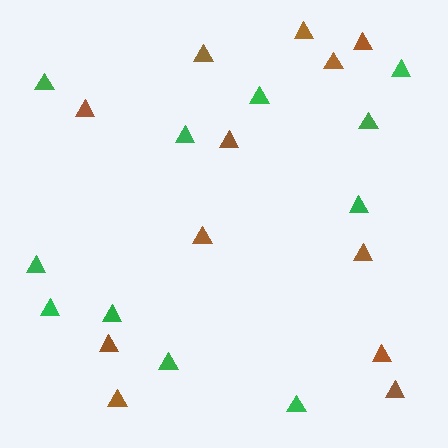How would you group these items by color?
There are 2 groups: one group of brown triangles (12) and one group of green triangles (11).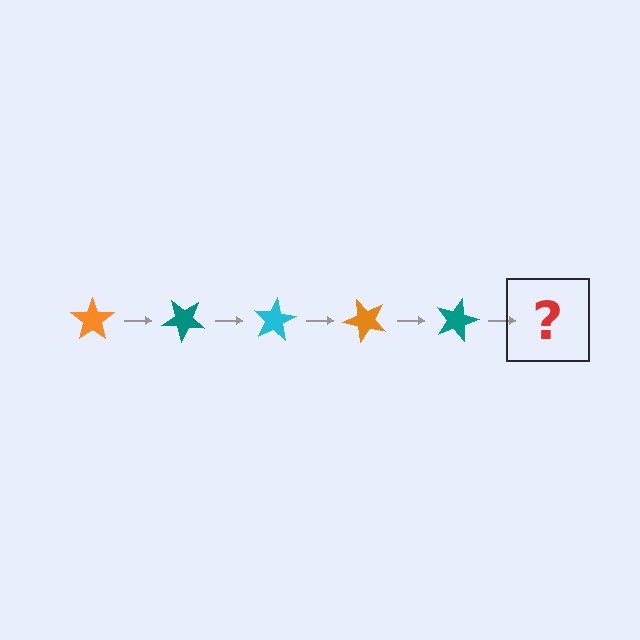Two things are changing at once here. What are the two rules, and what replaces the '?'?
The two rules are that it rotates 40 degrees each step and the color cycles through orange, teal, and cyan. The '?' should be a cyan star, rotated 200 degrees from the start.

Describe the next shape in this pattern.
It should be a cyan star, rotated 200 degrees from the start.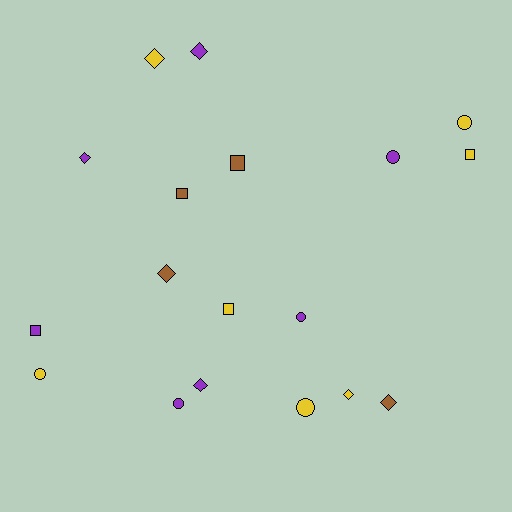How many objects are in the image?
There are 18 objects.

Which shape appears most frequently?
Diamond, with 7 objects.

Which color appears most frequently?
Yellow, with 7 objects.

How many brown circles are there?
There are no brown circles.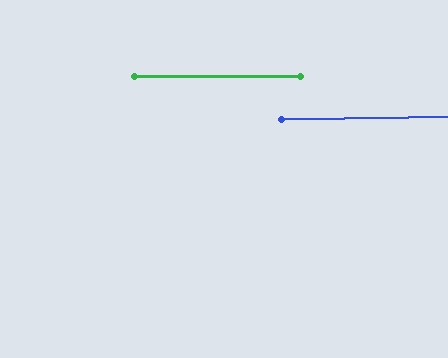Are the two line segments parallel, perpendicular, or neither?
Parallel — their directions differ by only 1.1°.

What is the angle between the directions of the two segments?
Approximately 1 degree.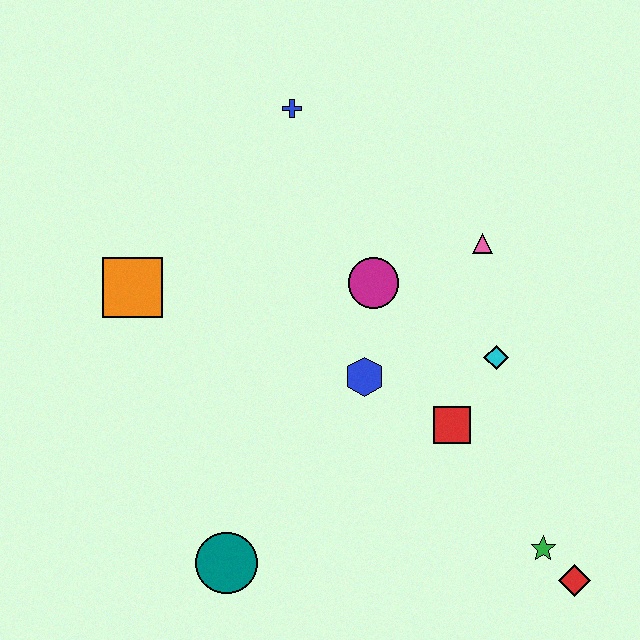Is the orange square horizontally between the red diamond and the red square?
No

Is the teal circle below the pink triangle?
Yes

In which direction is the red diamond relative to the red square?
The red diamond is below the red square.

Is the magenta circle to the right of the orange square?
Yes